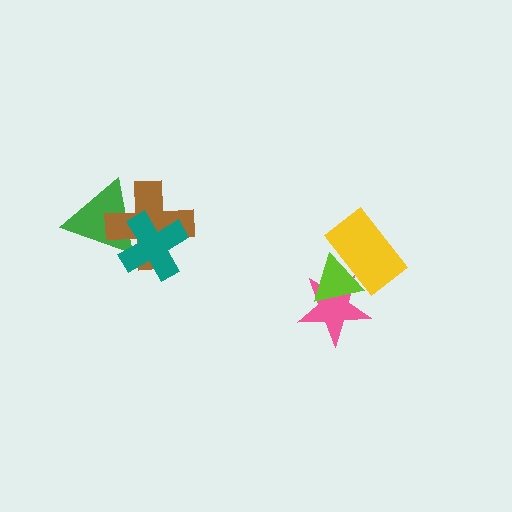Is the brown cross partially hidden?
Yes, it is partially covered by another shape.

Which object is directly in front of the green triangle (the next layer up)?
The brown cross is directly in front of the green triangle.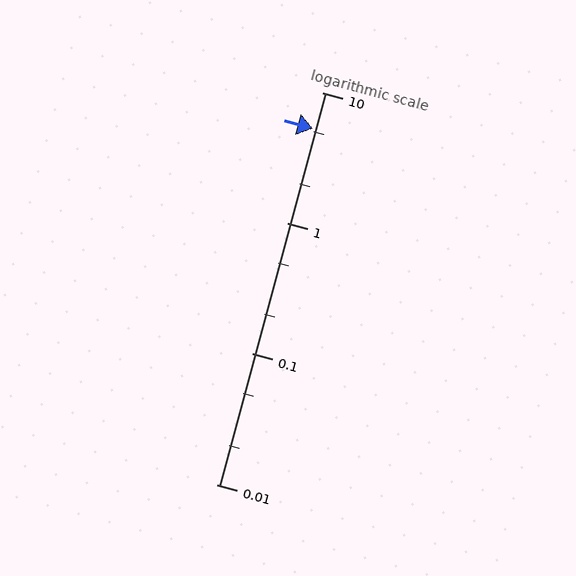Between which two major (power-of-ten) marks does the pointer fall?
The pointer is between 1 and 10.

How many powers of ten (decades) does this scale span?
The scale spans 3 decades, from 0.01 to 10.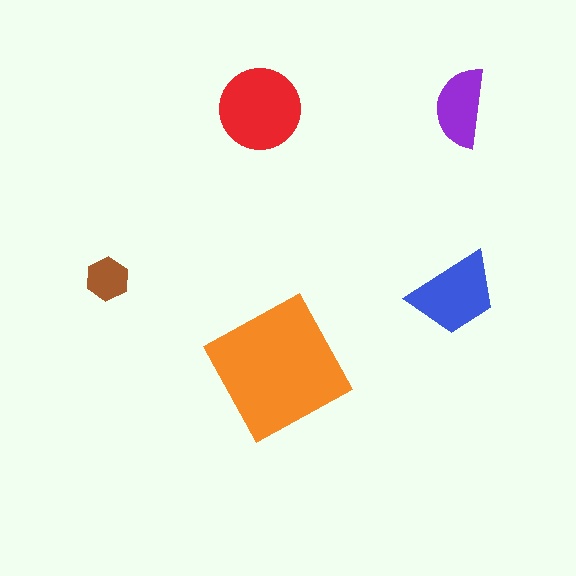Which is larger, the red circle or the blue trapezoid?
The red circle.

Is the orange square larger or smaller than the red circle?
Larger.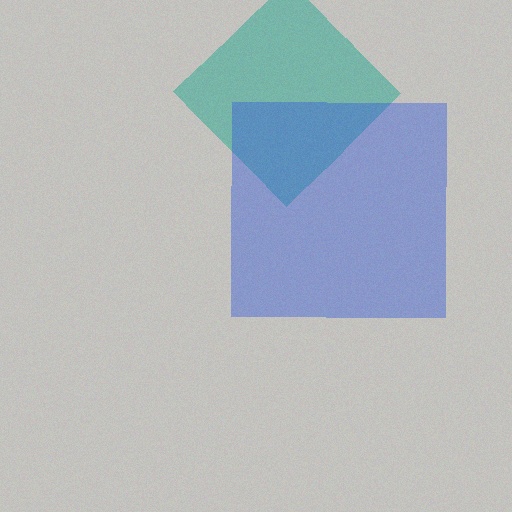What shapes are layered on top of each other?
The layered shapes are: a teal diamond, a blue square.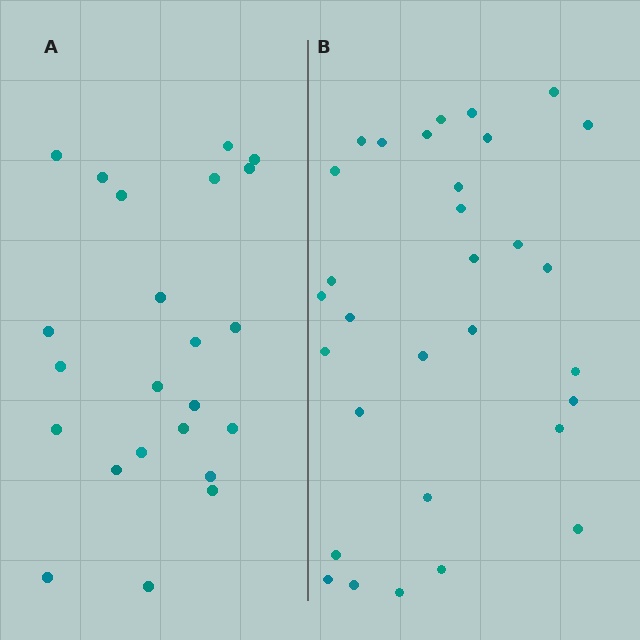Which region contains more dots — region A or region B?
Region B (the right region) has more dots.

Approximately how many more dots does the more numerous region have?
Region B has roughly 8 or so more dots than region A.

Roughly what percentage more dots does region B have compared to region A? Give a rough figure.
About 35% more.